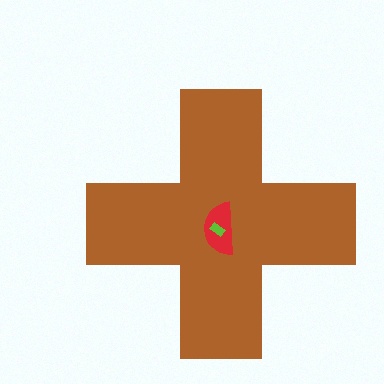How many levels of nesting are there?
3.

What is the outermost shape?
The brown cross.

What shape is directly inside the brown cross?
The red semicircle.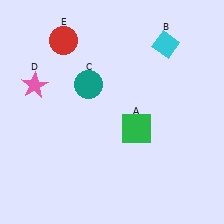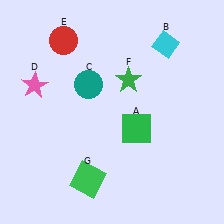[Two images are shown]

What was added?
A green star (F), a green square (G) were added in Image 2.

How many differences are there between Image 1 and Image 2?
There are 2 differences between the two images.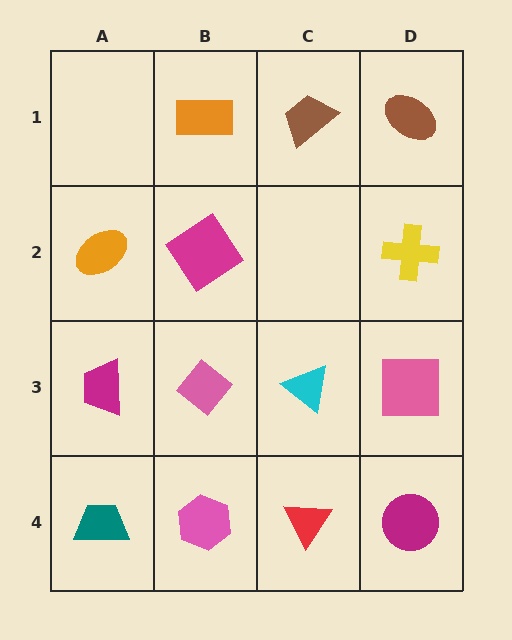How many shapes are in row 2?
3 shapes.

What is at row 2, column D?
A yellow cross.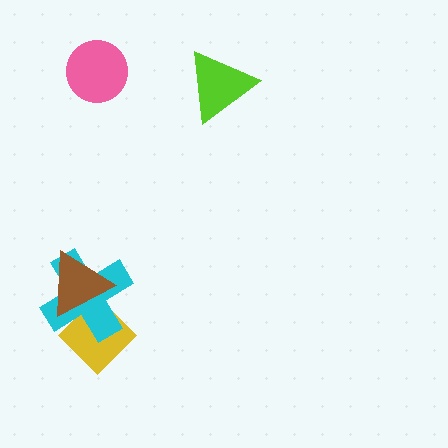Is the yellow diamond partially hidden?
Yes, it is partially covered by another shape.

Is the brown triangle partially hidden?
No, no other shape covers it.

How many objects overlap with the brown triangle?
2 objects overlap with the brown triangle.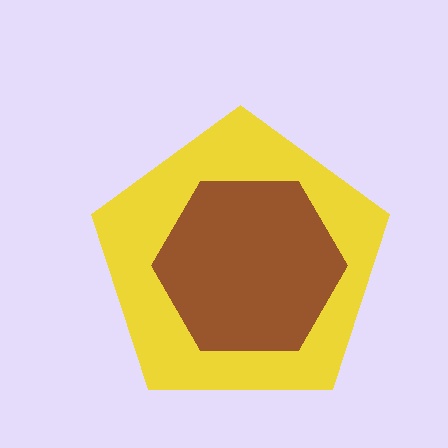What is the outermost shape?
The yellow pentagon.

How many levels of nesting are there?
2.